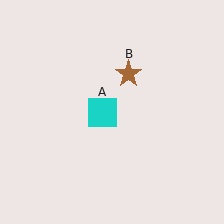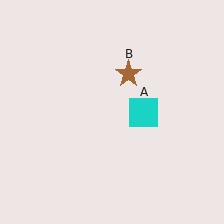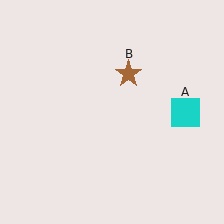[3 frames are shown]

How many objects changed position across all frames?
1 object changed position: cyan square (object A).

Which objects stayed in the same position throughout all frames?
Brown star (object B) remained stationary.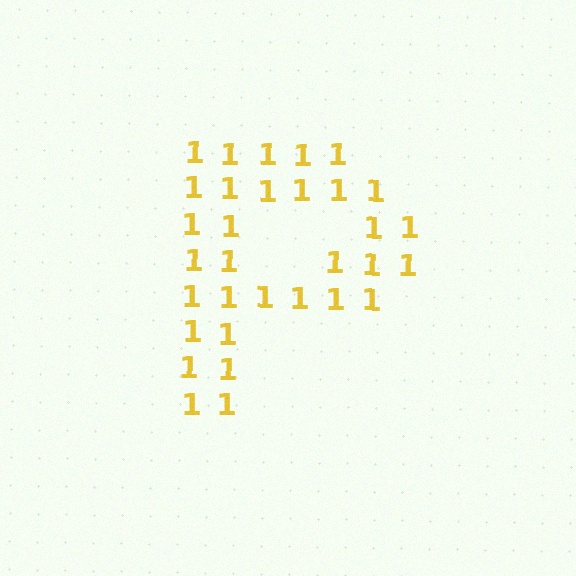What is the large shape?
The large shape is the letter P.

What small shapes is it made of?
It is made of small digit 1's.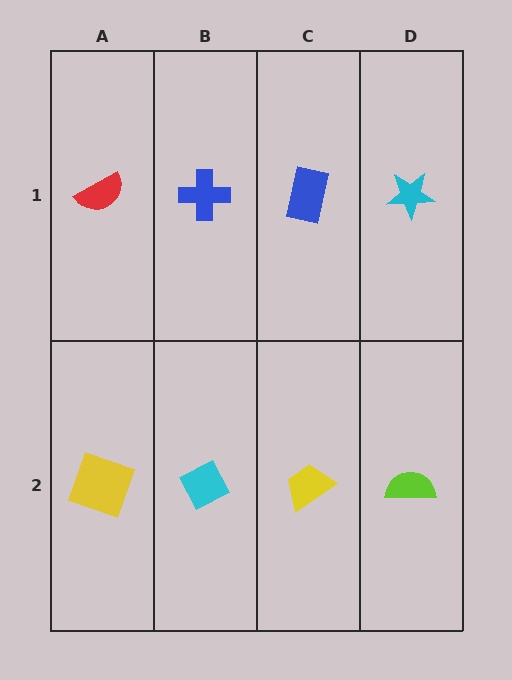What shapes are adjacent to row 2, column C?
A blue rectangle (row 1, column C), a cyan diamond (row 2, column B), a lime semicircle (row 2, column D).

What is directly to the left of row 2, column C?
A cyan diamond.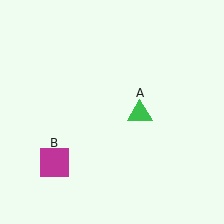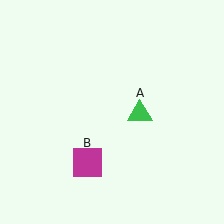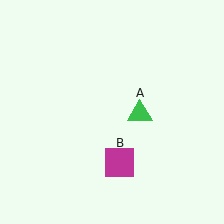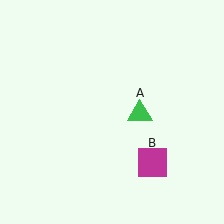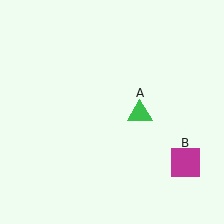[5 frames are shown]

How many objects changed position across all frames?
1 object changed position: magenta square (object B).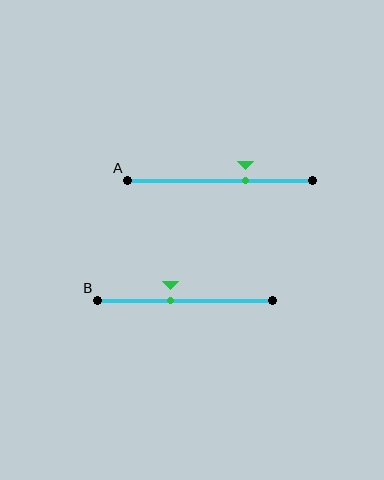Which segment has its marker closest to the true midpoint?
Segment B has its marker closest to the true midpoint.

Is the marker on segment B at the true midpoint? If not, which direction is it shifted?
No, the marker on segment B is shifted to the left by about 8% of the segment length.